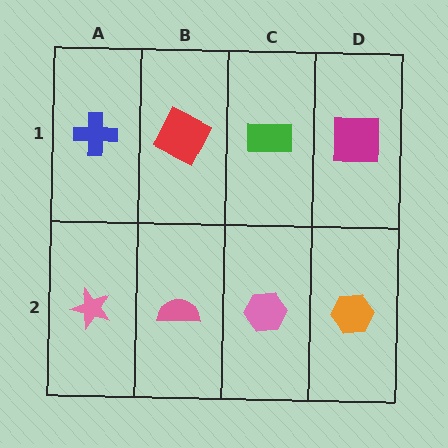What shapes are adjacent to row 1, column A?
A pink star (row 2, column A), a red square (row 1, column B).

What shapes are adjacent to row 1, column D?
An orange hexagon (row 2, column D), a green rectangle (row 1, column C).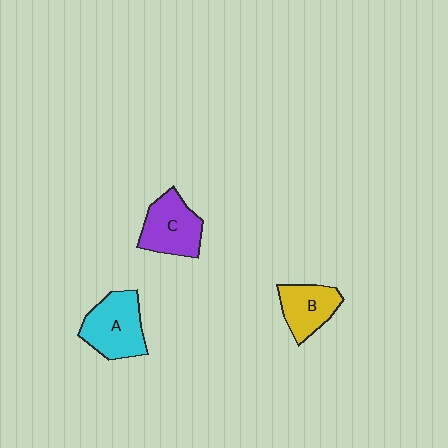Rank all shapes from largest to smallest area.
From largest to smallest: A (cyan), C (purple), B (yellow).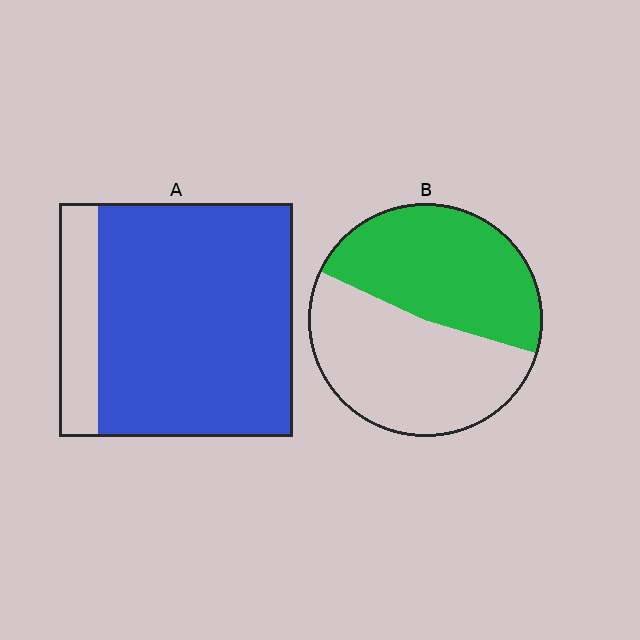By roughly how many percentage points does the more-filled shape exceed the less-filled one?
By roughly 35 percentage points (A over B).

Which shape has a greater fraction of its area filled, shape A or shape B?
Shape A.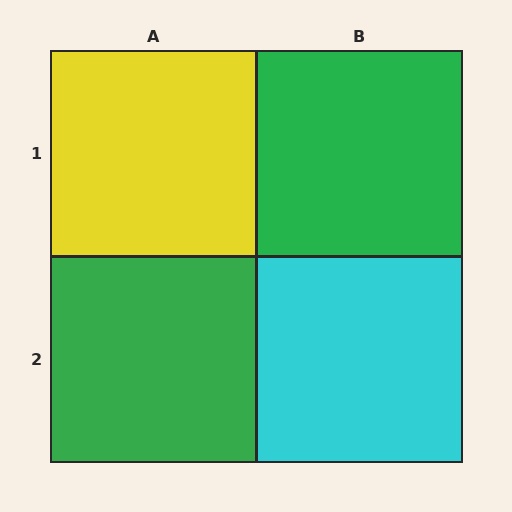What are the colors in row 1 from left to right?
Yellow, green.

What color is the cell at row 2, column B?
Cyan.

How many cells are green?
2 cells are green.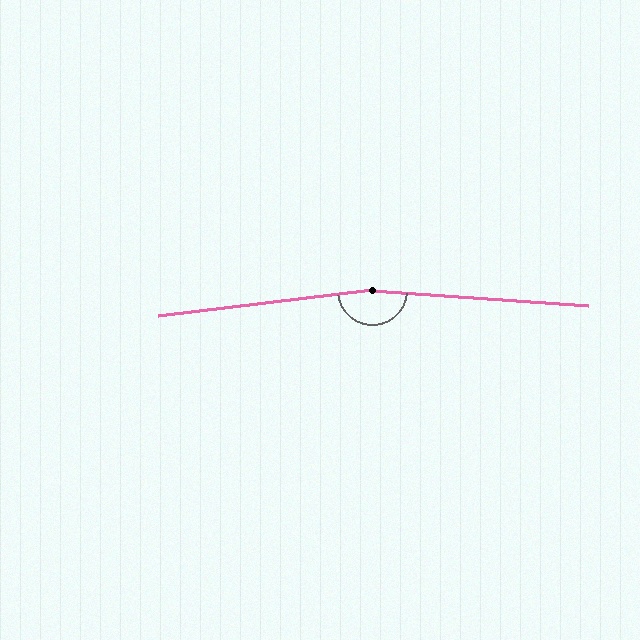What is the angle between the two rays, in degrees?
Approximately 169 degrees.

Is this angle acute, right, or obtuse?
It is obtuse.